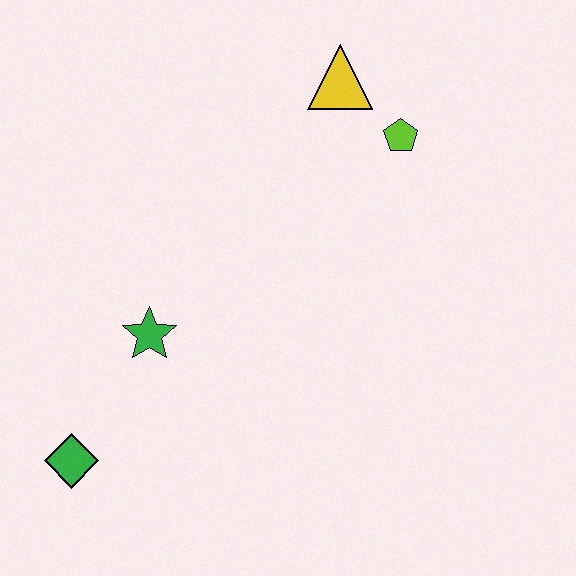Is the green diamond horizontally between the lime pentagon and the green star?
No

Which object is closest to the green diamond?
The green star is closest to the green diamond.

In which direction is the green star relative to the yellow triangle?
The green star is below the yellow triangle.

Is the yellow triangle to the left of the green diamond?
No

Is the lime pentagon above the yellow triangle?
No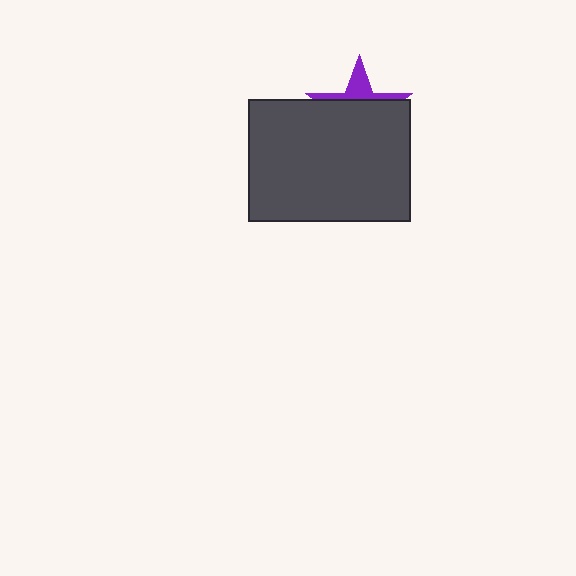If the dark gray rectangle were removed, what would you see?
You would see the complete purple star.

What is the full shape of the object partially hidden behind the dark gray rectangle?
The partially hidden object is a purple star.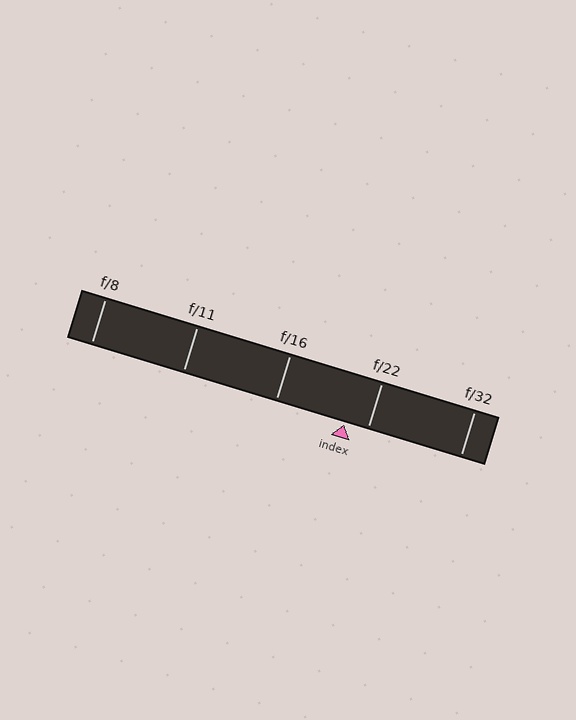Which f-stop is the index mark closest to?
The index mark is closest to f/22.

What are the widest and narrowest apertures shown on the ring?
The widest aperture shown is f/8 and the narrowest is f/32.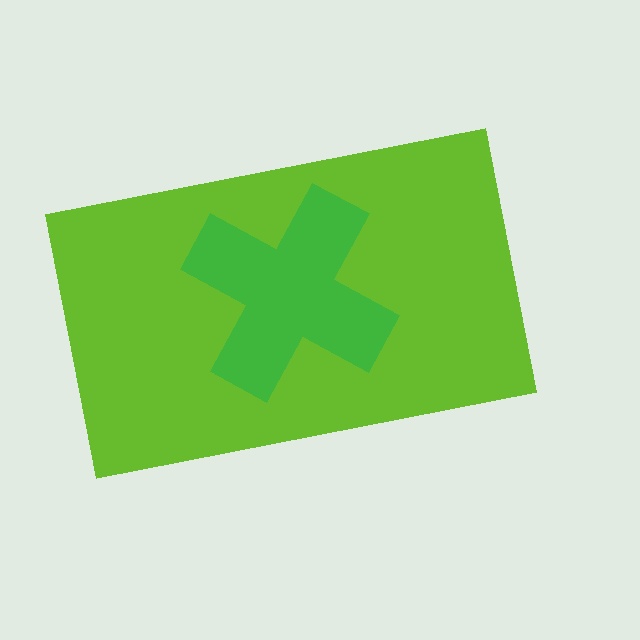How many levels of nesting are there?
2.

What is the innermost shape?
The green cross.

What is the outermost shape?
The lime rectangle.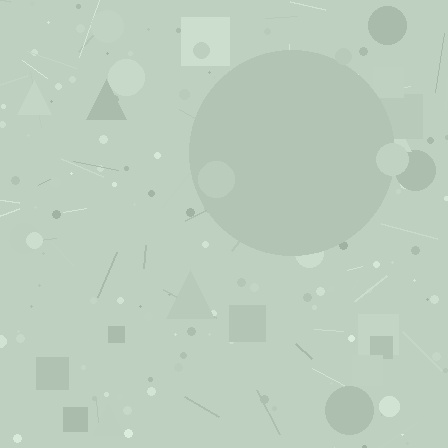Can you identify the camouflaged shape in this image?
The camouflaged shape is a circle.